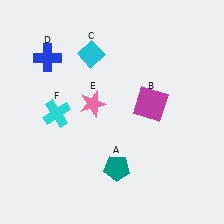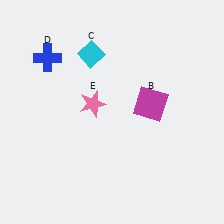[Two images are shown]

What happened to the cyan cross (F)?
The cyan cross (F) was removed in Image 2. It was in the bottom-left area of Image 1.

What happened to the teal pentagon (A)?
The teal pentagon (A) was removed in Image 2. It was in the bottom-right area of Image 1.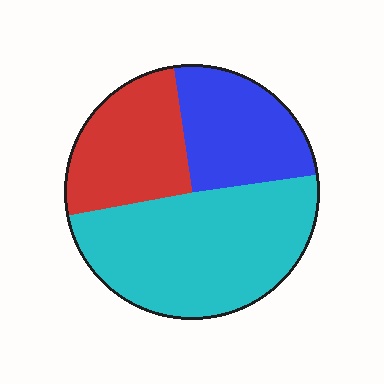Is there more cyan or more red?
Cyan.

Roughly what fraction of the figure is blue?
Blue takes up about one quarter (1/4) of the figure.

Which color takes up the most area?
Cyan, at roughly 50%.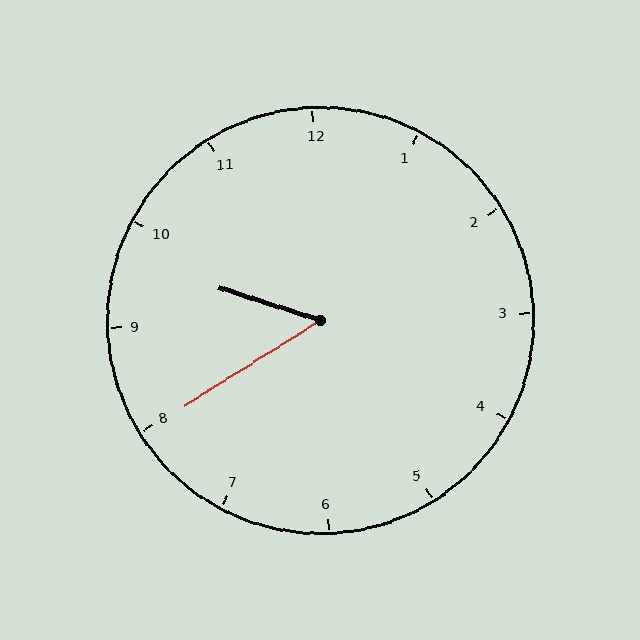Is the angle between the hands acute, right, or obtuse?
It is acute.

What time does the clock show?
9:40.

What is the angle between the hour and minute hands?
Approximately 50 degrees.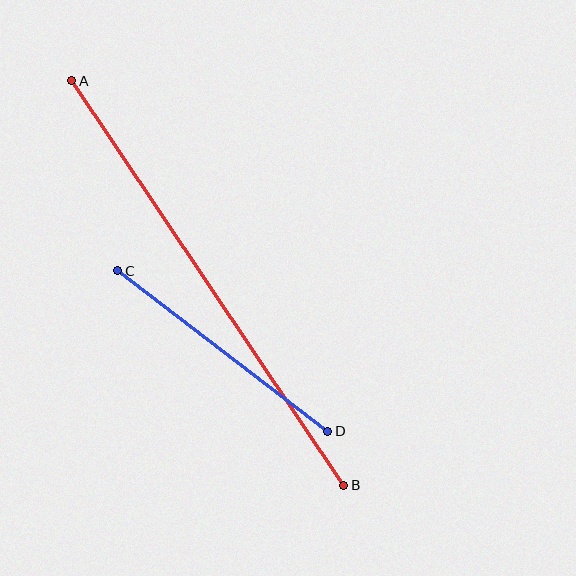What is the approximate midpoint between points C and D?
The midpoint is at approximately (223, 351) pixels.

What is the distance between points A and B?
The distance is approximately 487 pixels.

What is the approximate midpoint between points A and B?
The midpoint is at approximately (208, 283) pixels.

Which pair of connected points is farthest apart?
Points A and B are farthest apart.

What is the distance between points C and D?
The distance is approximately 264 pixels.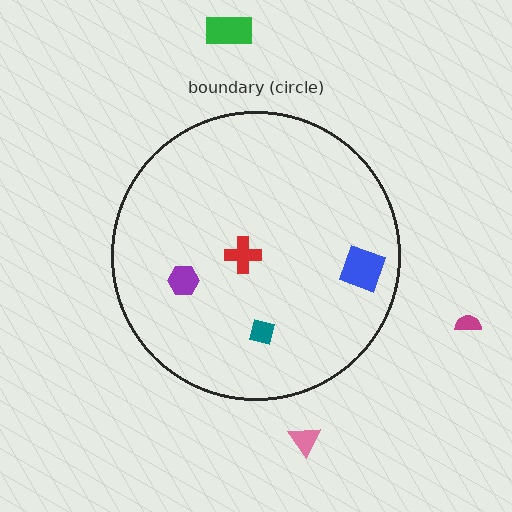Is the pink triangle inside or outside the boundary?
Outside.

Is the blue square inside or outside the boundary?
Inside.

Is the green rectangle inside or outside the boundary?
Outside.